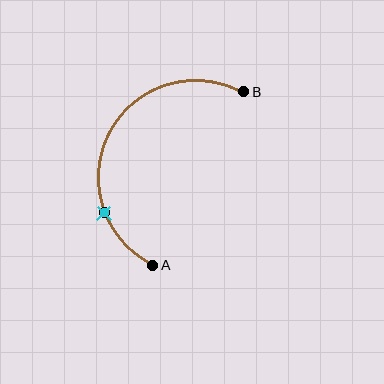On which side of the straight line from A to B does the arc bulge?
The arc bulges to the left of the straight line connecting A and B.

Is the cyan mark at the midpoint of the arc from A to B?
No. The cyan mark lies on the arc but is closer to endpoint A. The arc midpoint would be at the point on the curve equidistant along the arc from both A and B.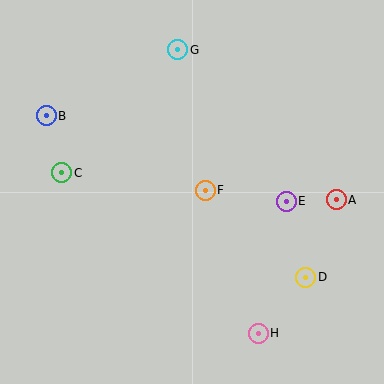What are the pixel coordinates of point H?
Point H is at (258, 333).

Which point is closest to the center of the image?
Point F at (205, 190) is closest to the center.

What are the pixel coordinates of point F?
Point F is at (205, 190).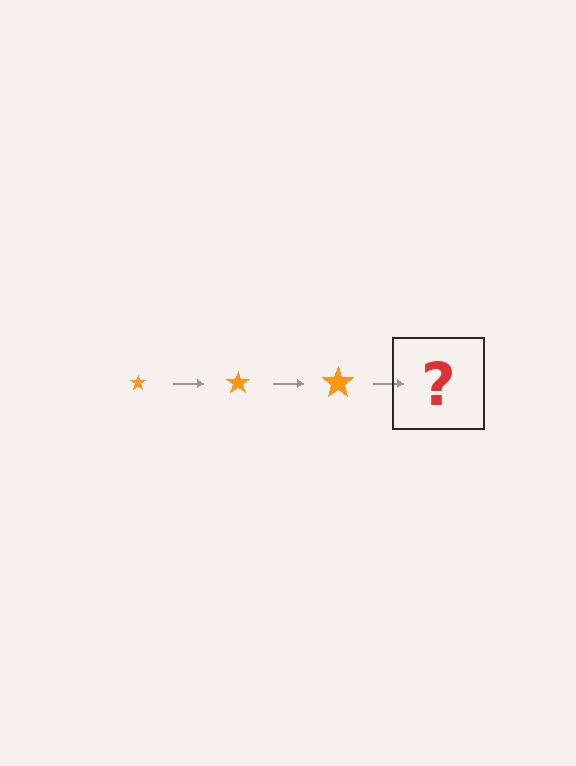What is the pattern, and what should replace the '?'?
The pattern is that the star gets progressively larger each step. The '?' should be an orange star, larger than the previous one.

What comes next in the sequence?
The next element should be an orange star, larger than the previous one.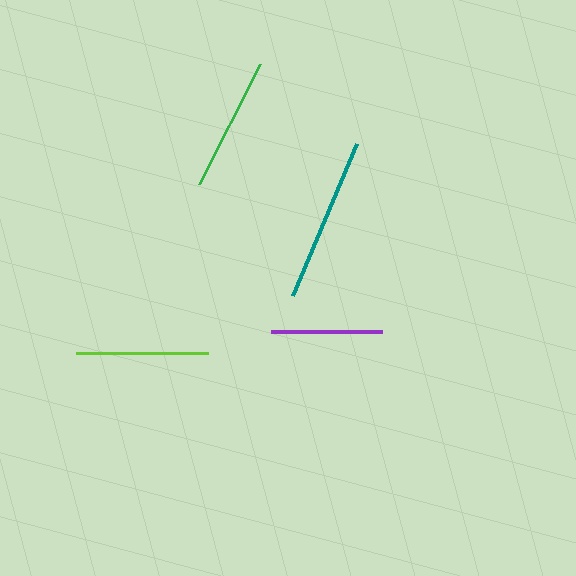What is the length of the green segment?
The green segment is approximately 134 pixels long.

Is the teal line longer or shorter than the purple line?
The teal line is longer than the purple line.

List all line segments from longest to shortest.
From longest to shortest: teal, green, lime, purple.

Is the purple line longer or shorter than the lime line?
The lime line is longer than the purple line.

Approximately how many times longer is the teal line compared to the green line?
The teal line is approximately 1.2 times the length of the green line.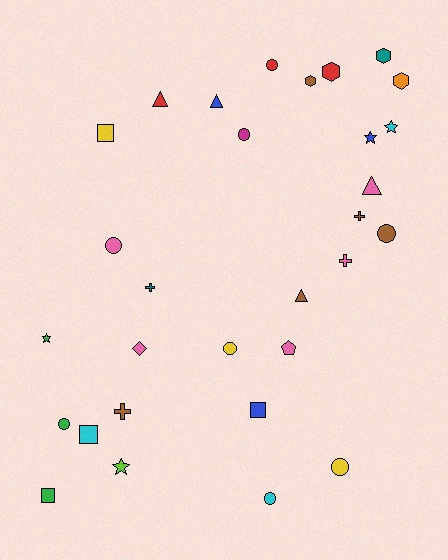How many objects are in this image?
There are 30 objects.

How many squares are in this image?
There are 4 squares.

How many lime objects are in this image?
There is 1 lime object.